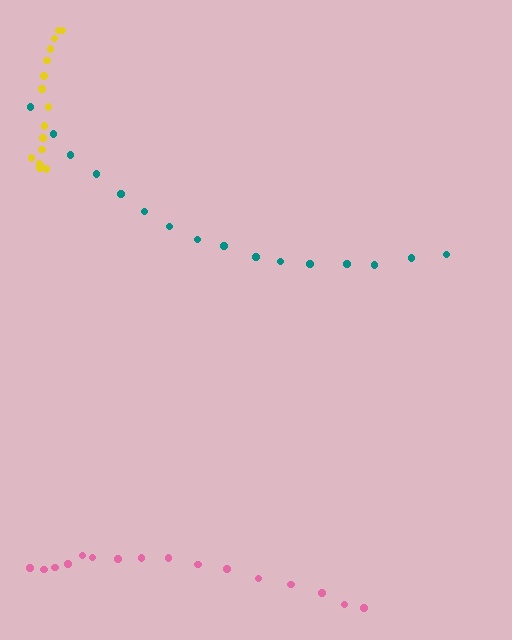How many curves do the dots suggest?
There are 3 distinct paths.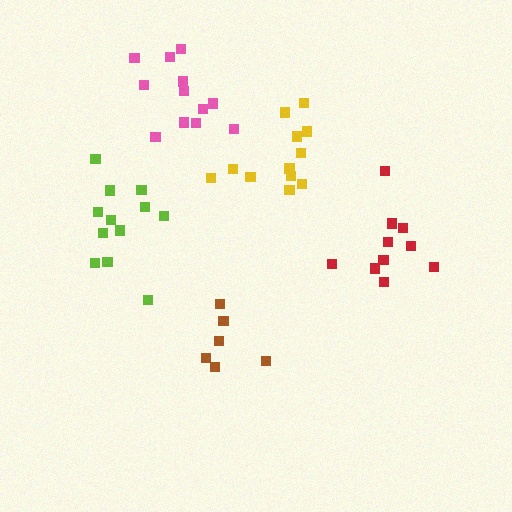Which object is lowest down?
The brown cluster is bottommost.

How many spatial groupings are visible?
There are 5 spatial groupings.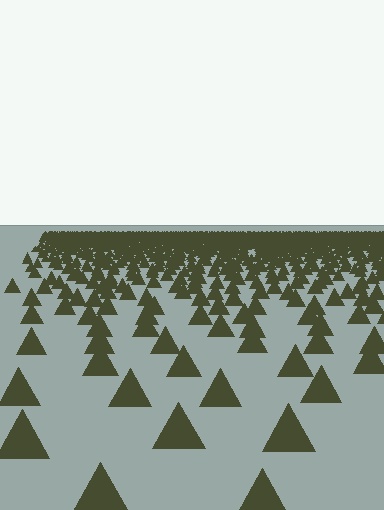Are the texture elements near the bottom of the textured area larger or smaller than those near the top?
Larger. Near the bottom, elements are closer to the viewer and appear at a bigger on-screen size.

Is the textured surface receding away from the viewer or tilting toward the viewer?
The surface is receding away from the viewer. Texture elements get smaller and denser toward the top.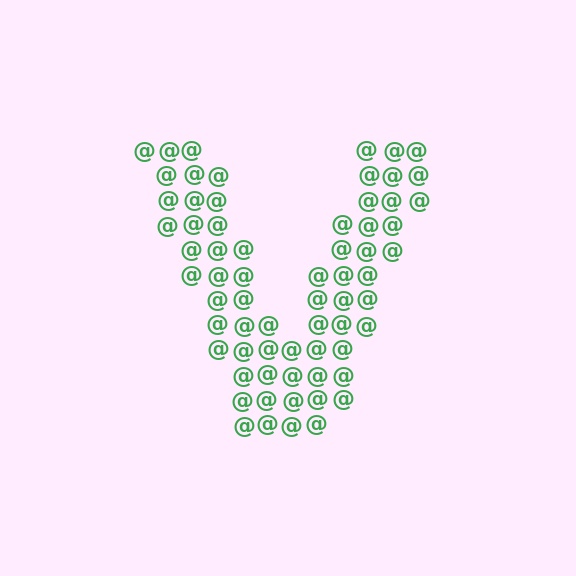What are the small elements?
The small elements are at signs.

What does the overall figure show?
The overall figure shows the letter V.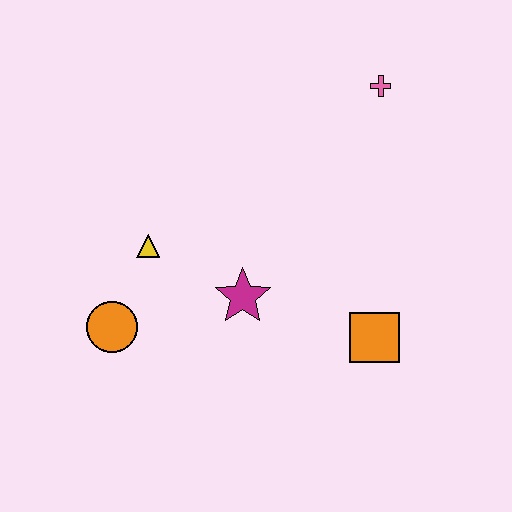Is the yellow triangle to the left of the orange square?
Yes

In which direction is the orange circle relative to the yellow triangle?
The orange circle is below the yellow triangle.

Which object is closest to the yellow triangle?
The orange circle is closest to the yellow triangle.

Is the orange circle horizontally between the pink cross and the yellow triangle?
No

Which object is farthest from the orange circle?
The pink cross is farthest from the orange circle.